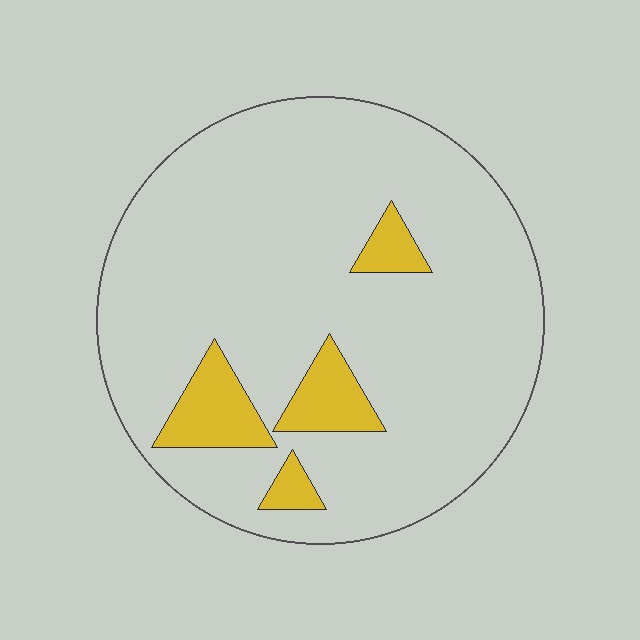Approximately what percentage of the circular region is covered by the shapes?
Approximately 10%.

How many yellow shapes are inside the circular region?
4.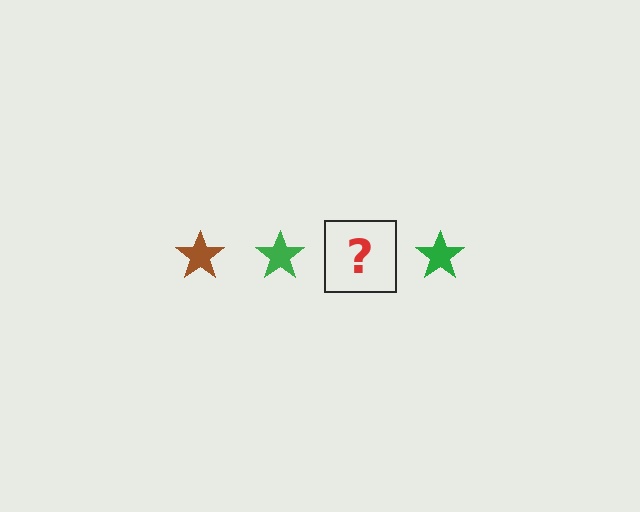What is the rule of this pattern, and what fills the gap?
The rule is that the pattern cycles through brown, green stars. The gap should be filled with a brown star.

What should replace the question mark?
The question mark should be replaced with a brown star.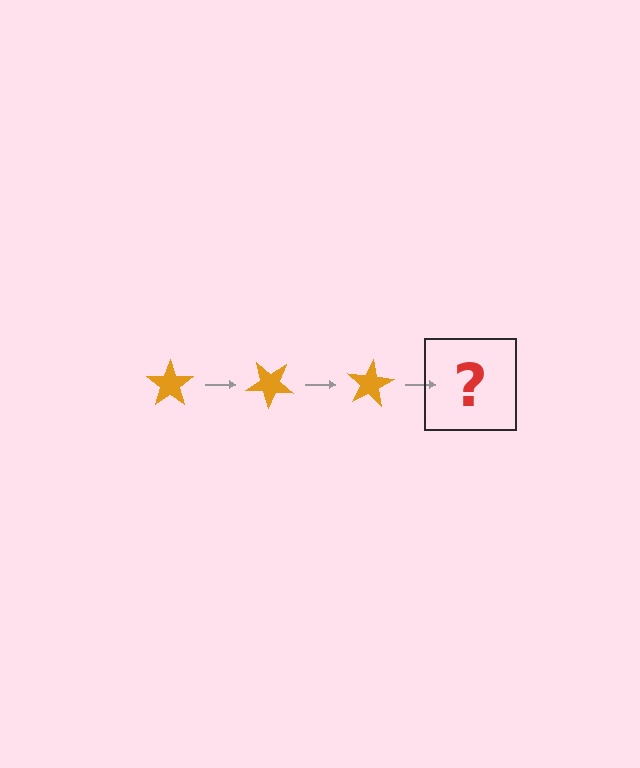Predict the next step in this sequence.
The next step is an orange star rotated 120 degrees.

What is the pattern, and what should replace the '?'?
The pattern is that the star rotates 40 degrees each step. The '?' should be an orange star rotated 120 degrees.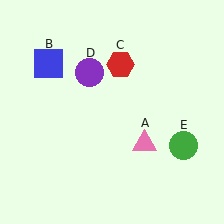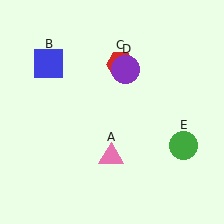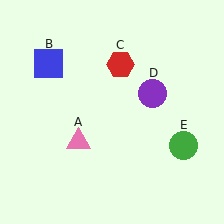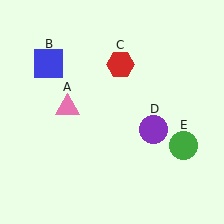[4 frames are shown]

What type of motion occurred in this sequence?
The pink triangle (object A), purple circle (object D) rotated clockwise around the center of the scene.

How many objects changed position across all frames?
2 objects changed position: pink triangle (object A), purple circle (object D).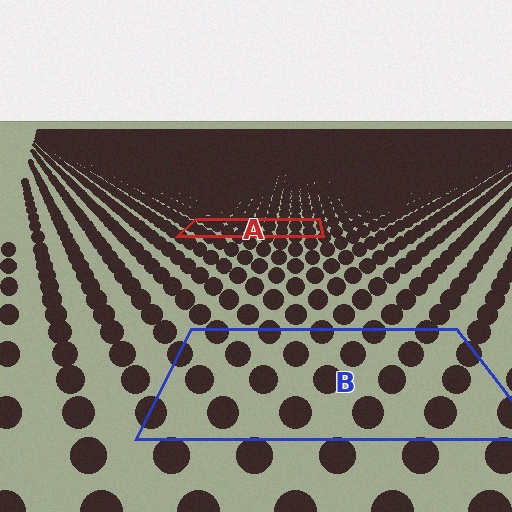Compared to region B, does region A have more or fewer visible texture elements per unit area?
Region A has more texture elements per unit area — they are packed more densely because it is farther away.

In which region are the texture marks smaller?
The texture marks are smaller in region A, because it is farther away.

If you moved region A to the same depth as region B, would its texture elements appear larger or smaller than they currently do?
They would appear larger. At a closer depth, the same texture elements are projected at a bigger on-screen size.